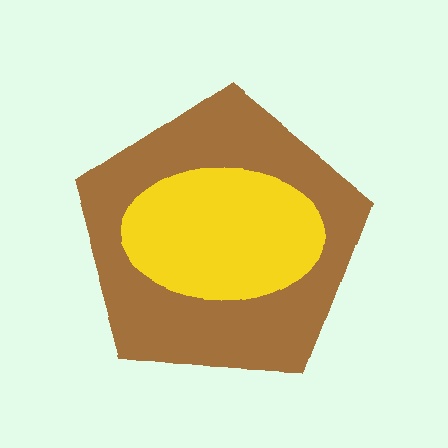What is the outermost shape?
The brown pentagon.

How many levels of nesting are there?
2.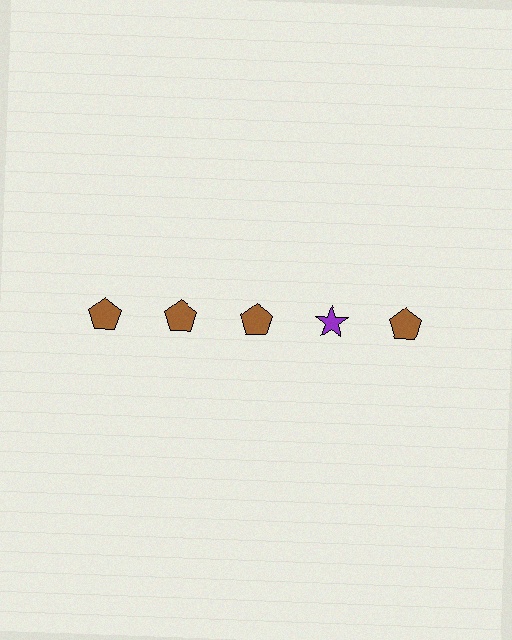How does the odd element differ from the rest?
It differs in both color (purple instead of brown) and shape (star instead of pentagon).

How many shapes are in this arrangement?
There are 5 shapes arranged in a grid pattern.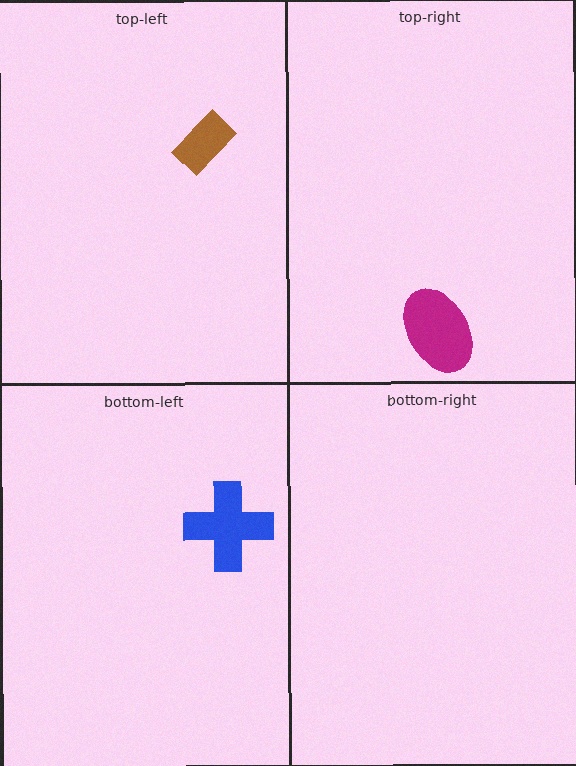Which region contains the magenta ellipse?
The top-right region.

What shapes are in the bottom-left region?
The blue cross.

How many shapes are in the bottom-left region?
1.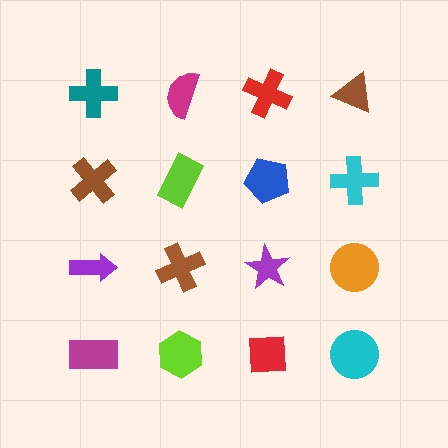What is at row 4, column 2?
A lime hexagon.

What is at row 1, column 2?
A magenta semicircle.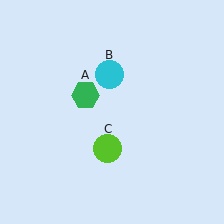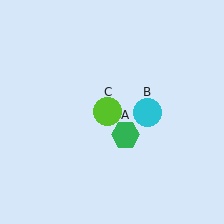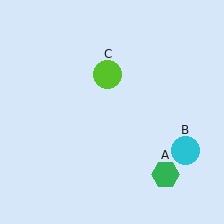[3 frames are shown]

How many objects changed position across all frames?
3 objects changed position: green hexagon (object A), cyan circle (object B), lime circle (object C).